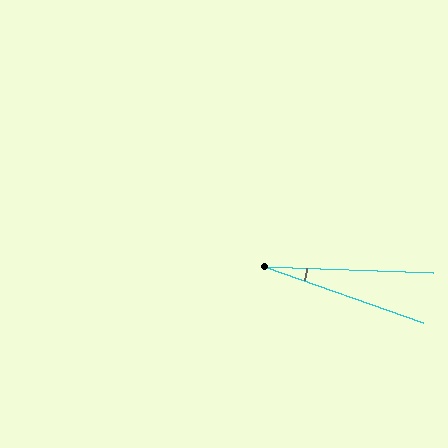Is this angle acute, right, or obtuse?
It is acute.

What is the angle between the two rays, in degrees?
Approximately 17 degrees.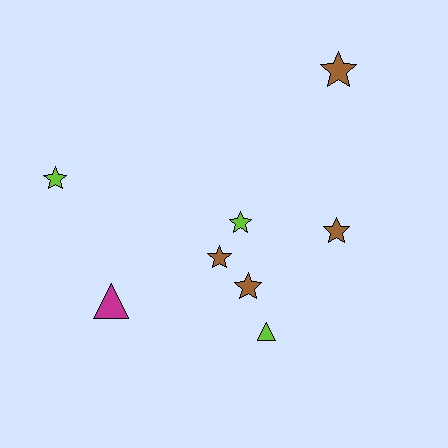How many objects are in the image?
There are 8 objects.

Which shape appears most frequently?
Star, with 6 objects.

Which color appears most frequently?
Brown, with 4 objects.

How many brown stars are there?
There are 4 brown stars.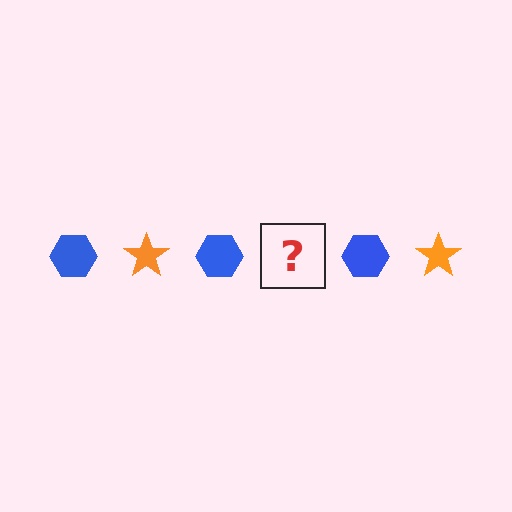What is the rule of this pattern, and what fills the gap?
The rule is that the pattern alternates between blue hexagon and orange star. The gap should be filled with an orange star.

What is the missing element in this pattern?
The missing element is an orange star.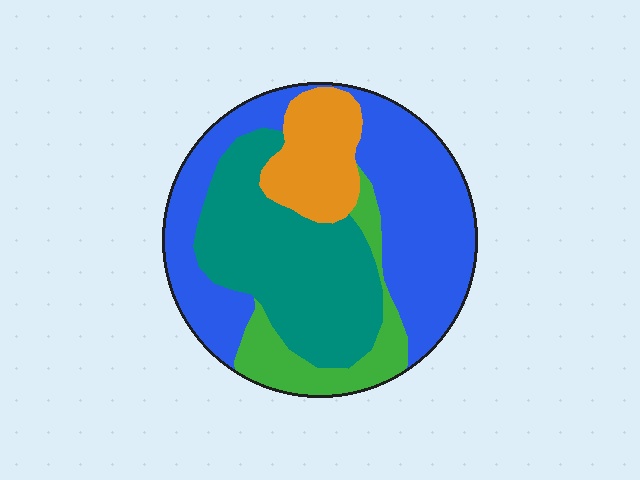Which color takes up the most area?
Blue, at roughly 40%.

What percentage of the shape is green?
Green takes up less than a sixth of the shape.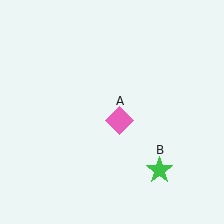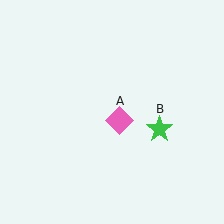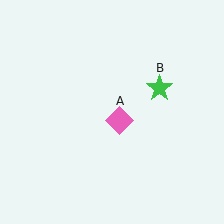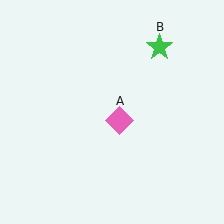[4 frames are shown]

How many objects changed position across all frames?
1 object changed position: green star (object B).